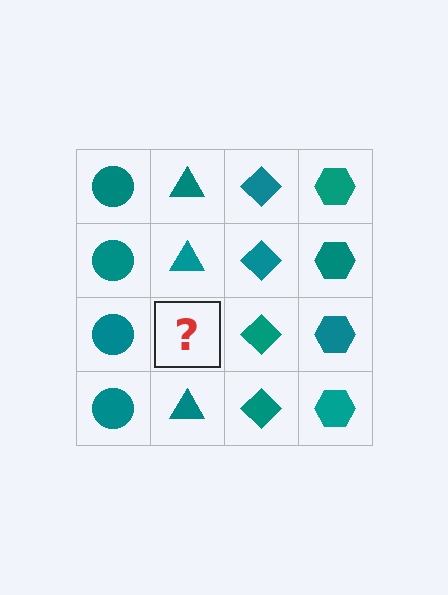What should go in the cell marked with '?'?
The missing cell should contain a teal triangle.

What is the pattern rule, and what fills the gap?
The rule is that each column has a consistent shape. The gap should be filled with a teal triangle.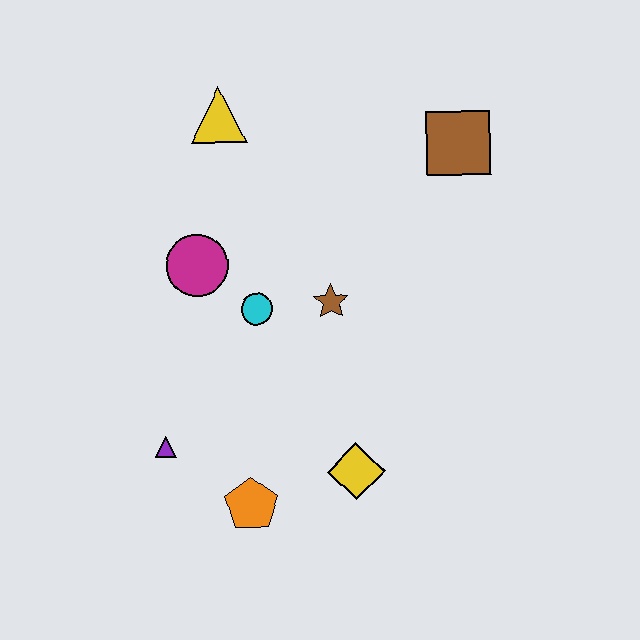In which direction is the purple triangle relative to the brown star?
The purple triangle is to the left of the brown star.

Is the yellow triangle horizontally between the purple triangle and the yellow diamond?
Yes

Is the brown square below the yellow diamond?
No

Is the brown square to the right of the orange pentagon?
Yes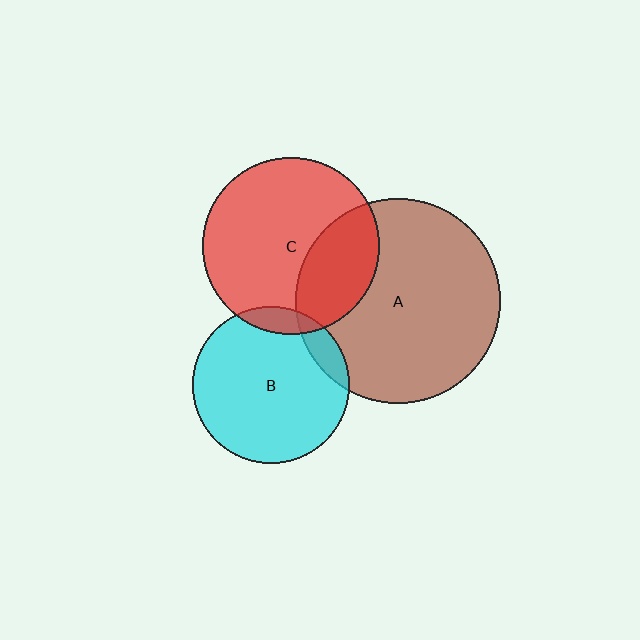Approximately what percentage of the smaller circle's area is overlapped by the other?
Approximately 30%.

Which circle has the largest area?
Circle A (brown).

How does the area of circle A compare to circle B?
Approximately 1.7 times.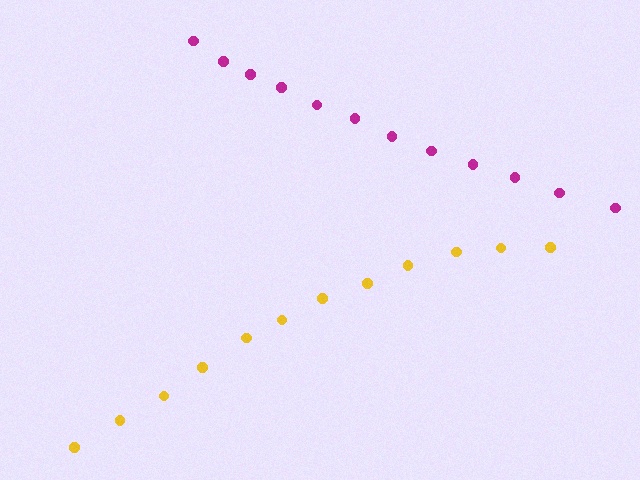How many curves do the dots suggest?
There are 2 distinct paths.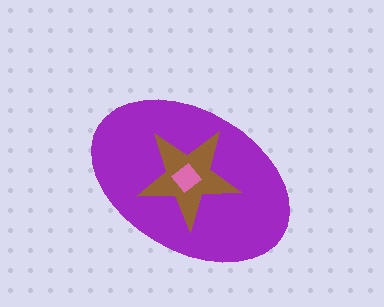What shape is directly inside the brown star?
The pink diamond.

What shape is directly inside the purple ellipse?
The brown star.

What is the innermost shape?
The pink diamond.